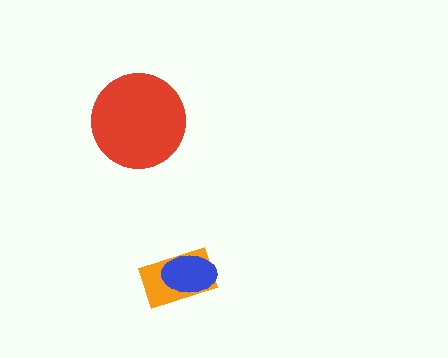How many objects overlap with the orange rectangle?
1 object overlaps with the orange rectangle.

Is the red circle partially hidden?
No, no other shape covers it.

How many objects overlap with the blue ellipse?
1 object overlaps with the blue ellipse.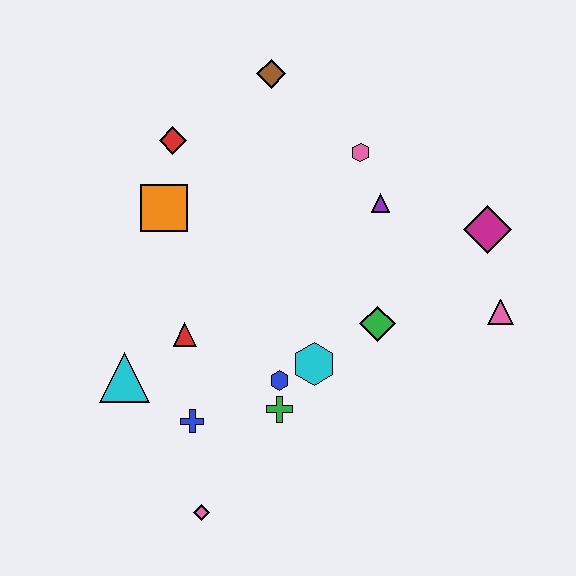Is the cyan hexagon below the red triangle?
Yes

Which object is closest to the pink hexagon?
The purple triangle is closest to the pink hexagon.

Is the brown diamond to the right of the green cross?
No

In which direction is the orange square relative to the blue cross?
The orange square is above the blue cross.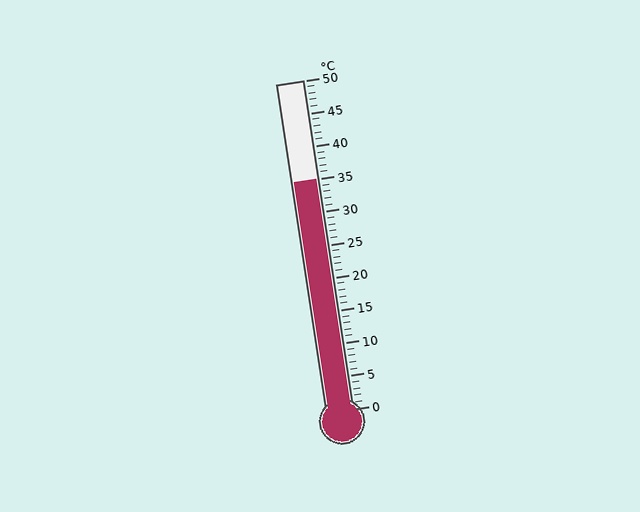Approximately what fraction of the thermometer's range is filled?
The thermometer is filled to approximately 70% of its range.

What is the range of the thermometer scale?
The thermometer scale ranges from 0°C to 50°C.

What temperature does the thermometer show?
The thermometer shows approximately 35°C.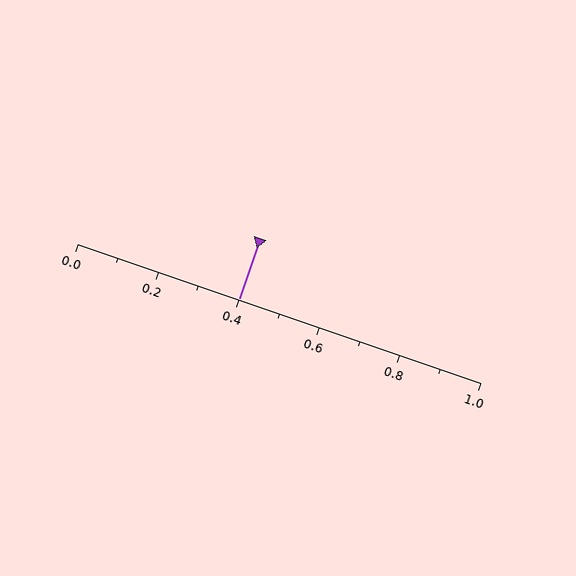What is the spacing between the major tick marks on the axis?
The major ticks are spaced 0.2 apart.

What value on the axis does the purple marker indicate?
The marker indicates approximately 0.4.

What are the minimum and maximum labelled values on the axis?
The axis runs from 0.0 to 1.0.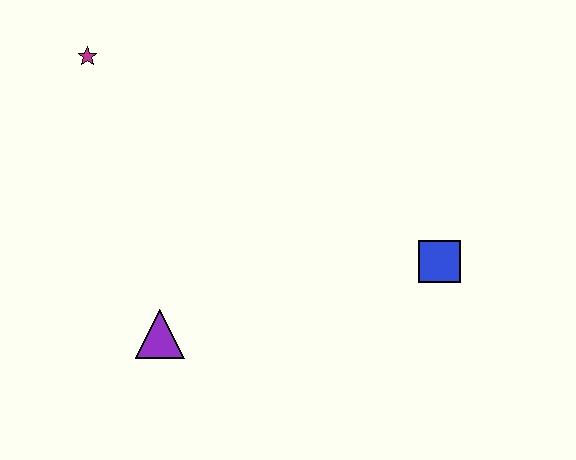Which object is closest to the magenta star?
The purple triangle is closest to the magenta star.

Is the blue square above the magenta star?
No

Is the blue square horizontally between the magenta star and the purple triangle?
No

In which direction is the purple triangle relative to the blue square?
The purple triangle is to the left of the blue square.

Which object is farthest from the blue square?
The magenta star is farthest from the blue square.